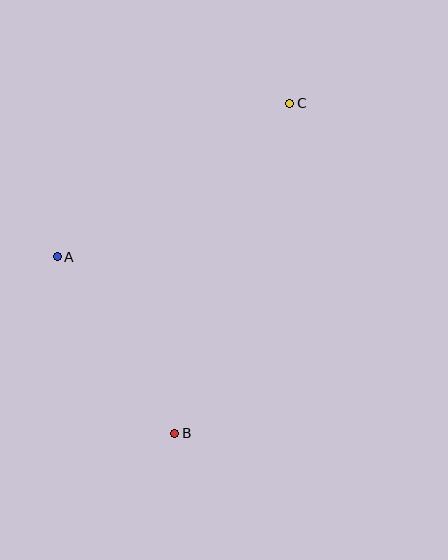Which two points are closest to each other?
Points A and B are closest to each other.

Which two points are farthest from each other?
Points B and C are farthest from each other.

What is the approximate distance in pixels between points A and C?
The distance between A and C is approximately 278 pixels.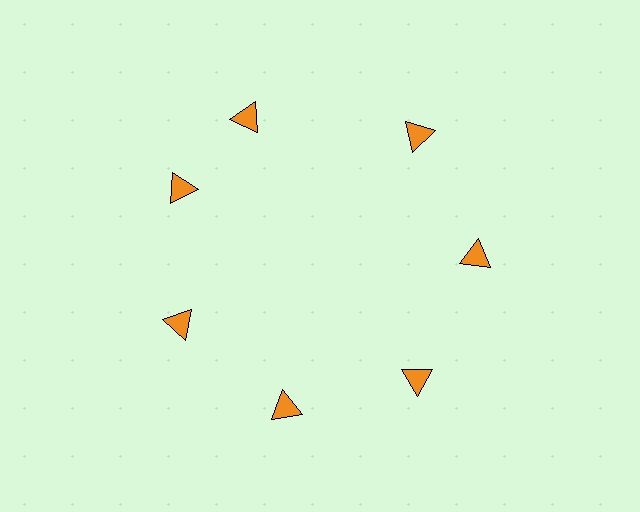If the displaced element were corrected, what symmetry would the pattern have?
It would have 7-fold rotational symmetry — the pattern would map onto itself every 51 degrees.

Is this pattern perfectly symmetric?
No. The 7 orange triangles are arranged in a ring, but one element near the 12 o'clock position is rotated out of alignment along the ring, breaking the 7-fold rotational symmetry.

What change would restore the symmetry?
The symmetry would be restored by rotating it back into even spacing with its neighbors so that all 7 triangles sit at equal angles and equal distance from the center.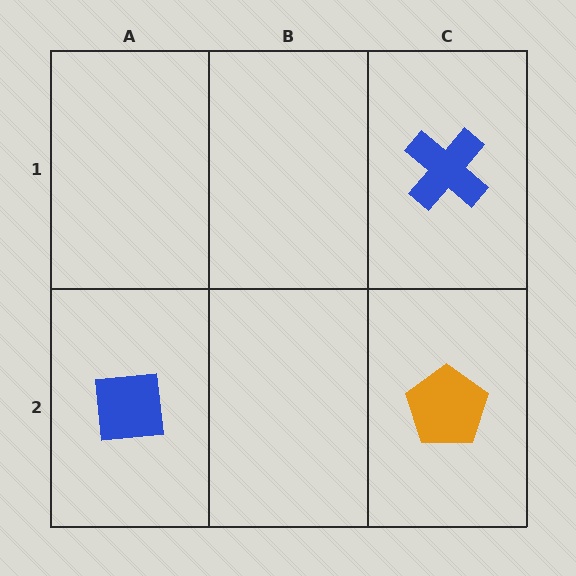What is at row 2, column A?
A blue square.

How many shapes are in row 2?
2 shapes.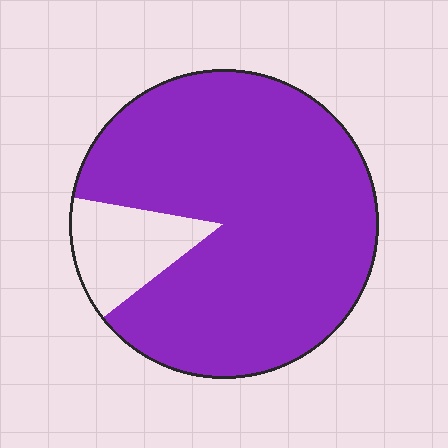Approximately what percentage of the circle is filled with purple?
Approximately 85%.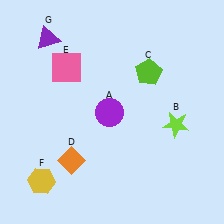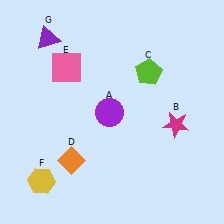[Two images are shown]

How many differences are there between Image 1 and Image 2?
There is 1 difference between the two images.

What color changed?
The star (B) changed from lime in Image 1 to magenta in Image 2.